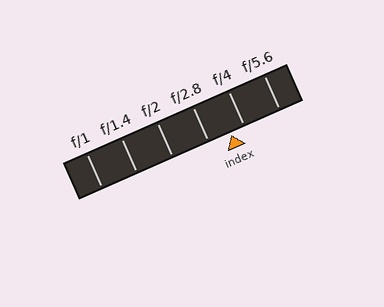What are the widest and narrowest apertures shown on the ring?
The widest aperture shown is f/1 and the narrowest is f/5.6.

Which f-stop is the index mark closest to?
The index mark is closest to f/4.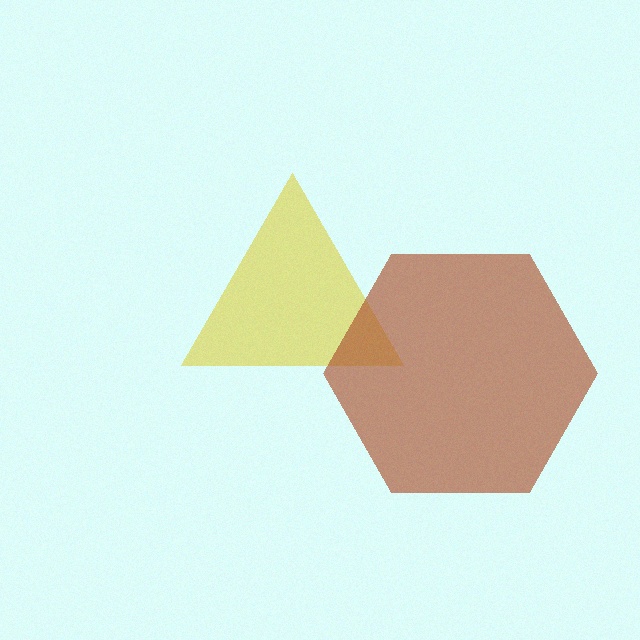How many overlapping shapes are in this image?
There are 2 overlapping shapes in the image.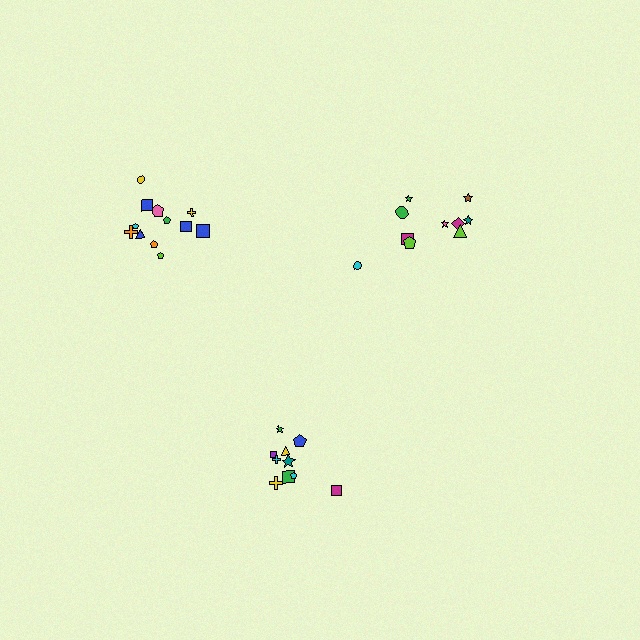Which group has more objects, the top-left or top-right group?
The top-left group.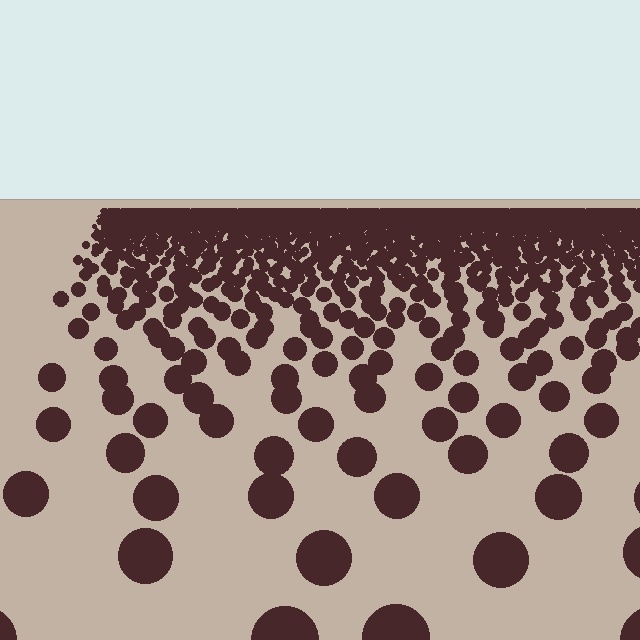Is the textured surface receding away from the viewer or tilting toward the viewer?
The surface is receding away from the viewer. Texture elements get smaller and denser toward the top.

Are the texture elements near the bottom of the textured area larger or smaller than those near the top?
Larger. Near the bottom, elements are closer to the viewer and appear at a bigger on-screen size.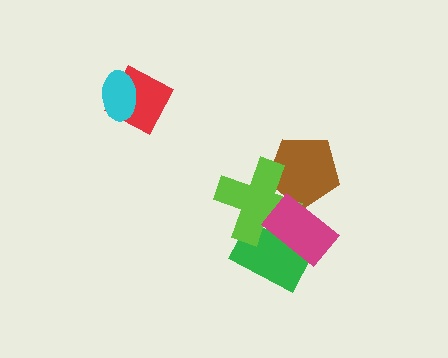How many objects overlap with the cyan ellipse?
1 object overlaps with the cyan ellipse.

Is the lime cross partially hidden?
Yes, it is partially covered by another shape.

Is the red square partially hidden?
Yes, it is partially covered by another shape.